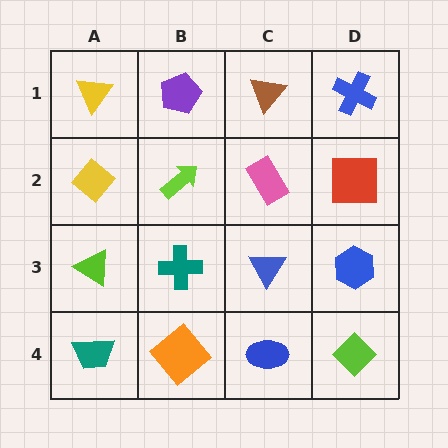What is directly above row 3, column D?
A red square.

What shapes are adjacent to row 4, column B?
A teal cross (row 3, column B), a teal trapezoid (row 4, column A), a blue ellipse (row 4, column C).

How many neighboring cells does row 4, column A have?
2.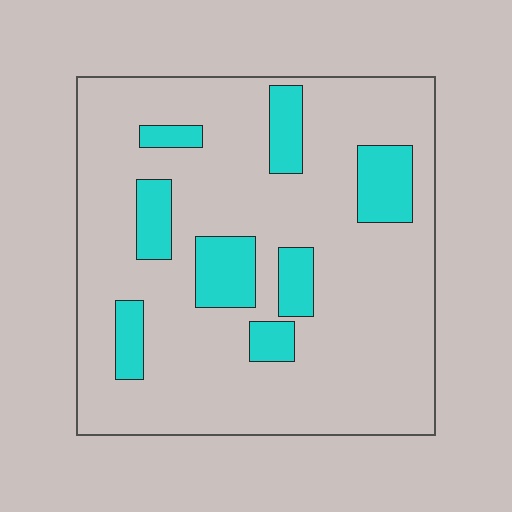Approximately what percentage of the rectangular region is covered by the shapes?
Approximately 20%.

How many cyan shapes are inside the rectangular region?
8.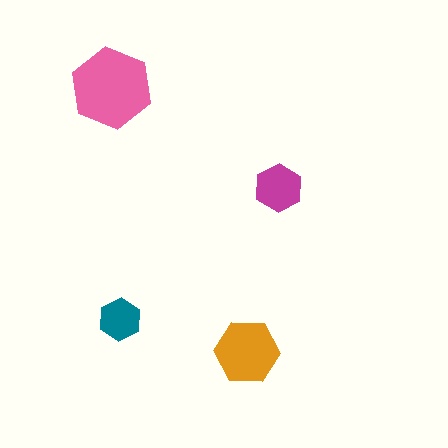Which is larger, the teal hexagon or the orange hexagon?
The orange one.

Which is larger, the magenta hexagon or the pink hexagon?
The pink one.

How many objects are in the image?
There are 4 objects in the image.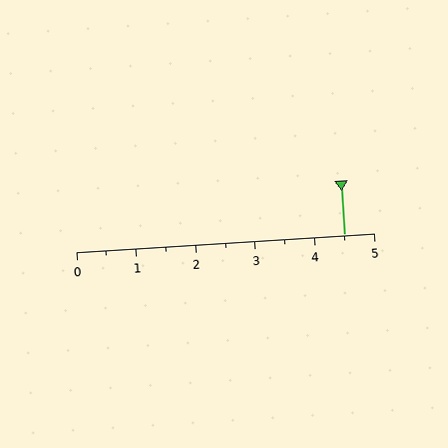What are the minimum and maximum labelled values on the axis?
The axis runs from 0 to 5.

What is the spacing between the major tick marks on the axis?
The major ticks are spaced 1 apart.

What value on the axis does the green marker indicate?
The marker indicates approximately 4.5.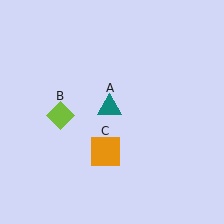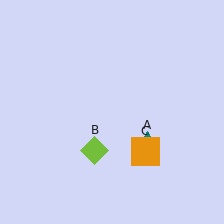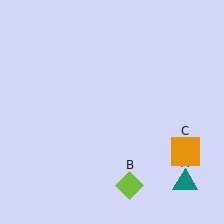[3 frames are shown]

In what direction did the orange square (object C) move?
The orange square (object C) moved right.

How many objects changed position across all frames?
3 objects changed position: teal triangle (object A), lime diamond (object B), orange square (object C).